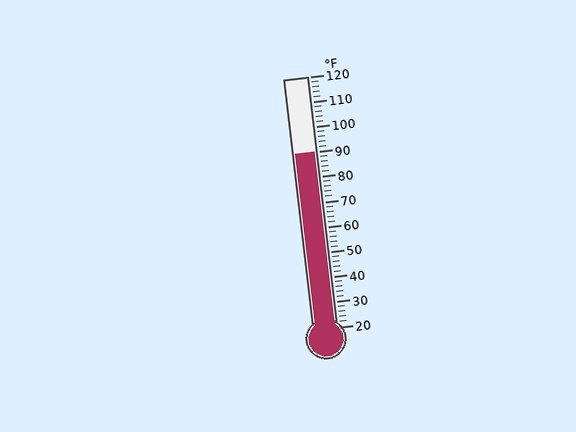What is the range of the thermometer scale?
The thermometer scale ranges from 20°F to 120°F.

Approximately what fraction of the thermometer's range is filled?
The thermometer is filled to approximately 70% of its range.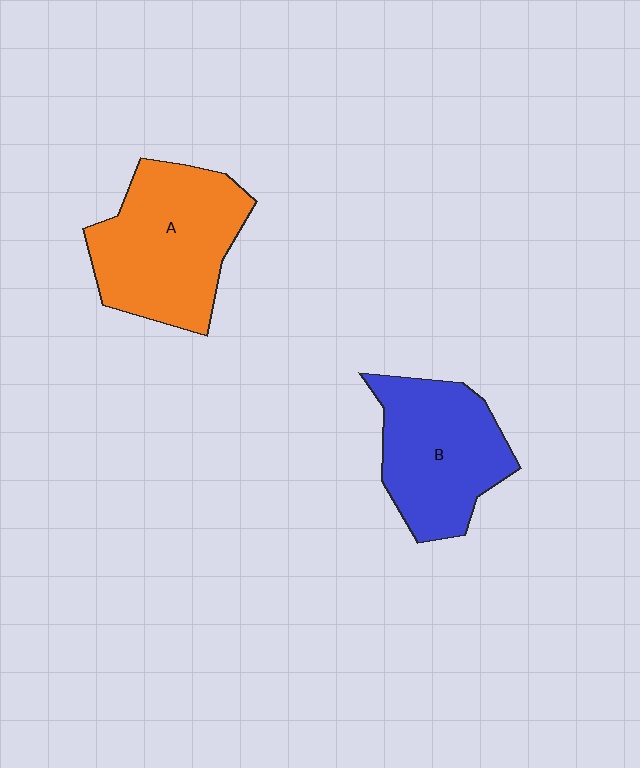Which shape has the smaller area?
Shape B (blue).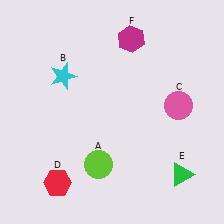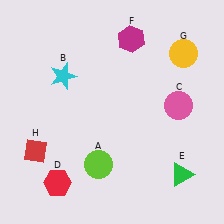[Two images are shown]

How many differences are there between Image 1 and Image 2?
There are 2 differences between the two images.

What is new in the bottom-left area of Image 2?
A red diamond (H) was added in the bottom-left area of Image 2.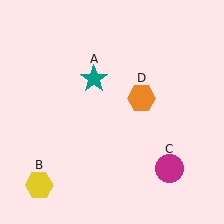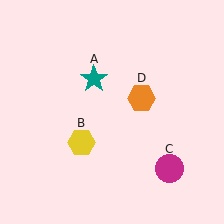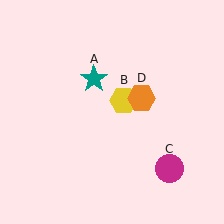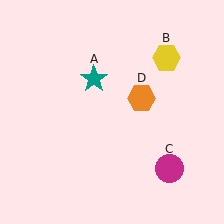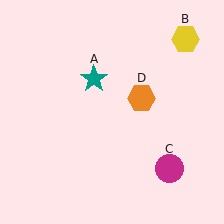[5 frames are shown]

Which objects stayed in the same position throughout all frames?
Teal star (object A) and magenta circle (object C) and orange hexagon (object D) remained stationary.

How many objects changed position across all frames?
1 object changed position: yellow hexagon (object B).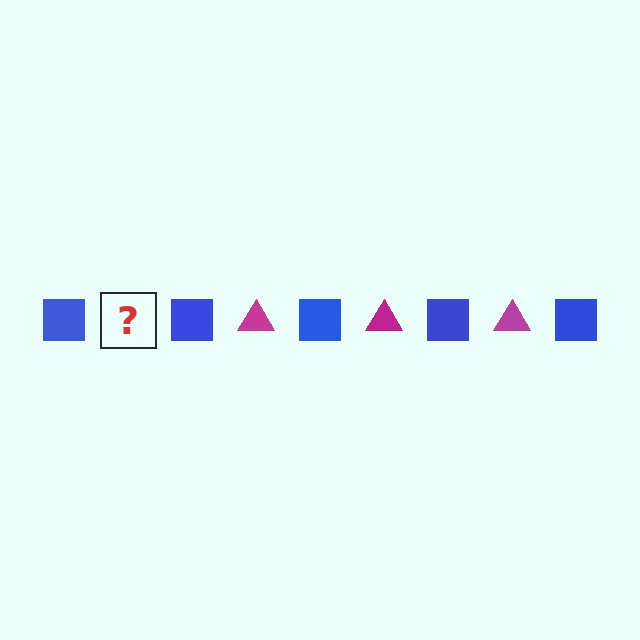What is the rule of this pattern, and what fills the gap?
The rule is that the pattern alternates between blue square and magenta triangle. The gap should be filled with a magenta triangle.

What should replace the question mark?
The question mark should be replaced with a magenta triangle.